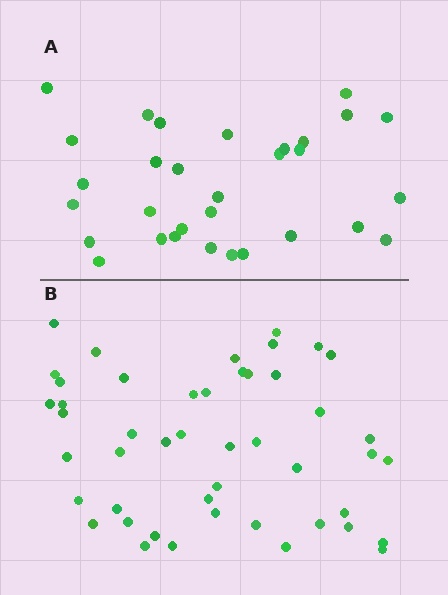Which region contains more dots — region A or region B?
Region B (the bottom region) has more dots.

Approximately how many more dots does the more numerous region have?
Region B has approximately 15 more dots than region A.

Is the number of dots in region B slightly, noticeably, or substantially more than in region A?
Region B has substantially more. The ratio is roughly 1.5 to 1.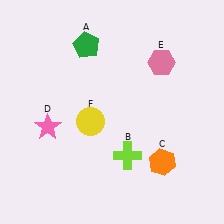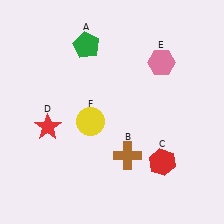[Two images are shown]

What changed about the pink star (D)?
In Image 1, D is pink. In Image 2, it changed to red.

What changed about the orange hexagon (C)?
In Image 1, C is orange. In Image 2, it changed to red.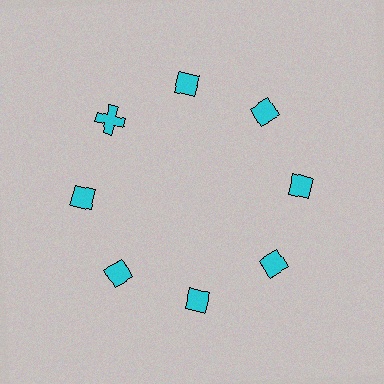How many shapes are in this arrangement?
There are 8 shapes arranged in a ring pattern.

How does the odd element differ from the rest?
It has a different shape: cross instead of diamond.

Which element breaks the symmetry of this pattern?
The cyan cross at roughly the 10 o'clock position breaks the symmetry. All other shapes are cyan diamonds.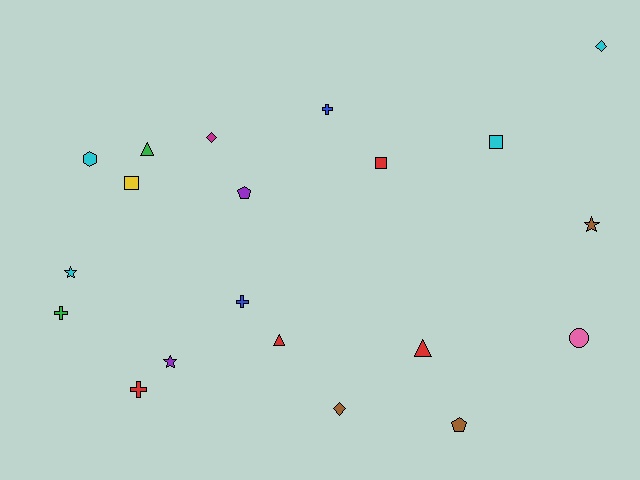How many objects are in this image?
There are 20 objects.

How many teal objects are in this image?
There are no teal objects.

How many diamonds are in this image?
There are 3 diamonds.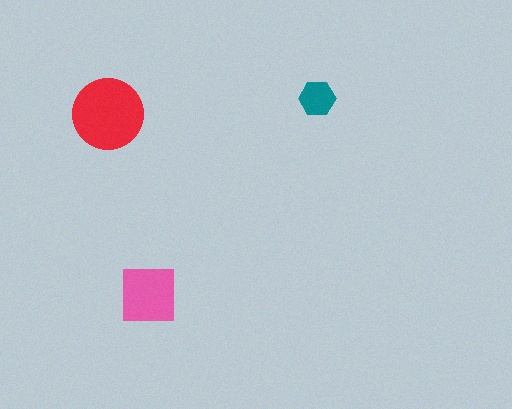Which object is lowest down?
The pink square is bottommost.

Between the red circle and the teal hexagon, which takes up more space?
The red circle.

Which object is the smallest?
The teal hexagon.